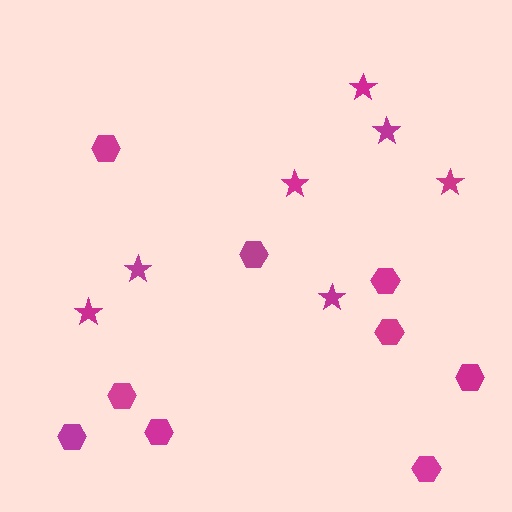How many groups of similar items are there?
There are 2 groups: one group of hexagons (9) and one group of stars (7).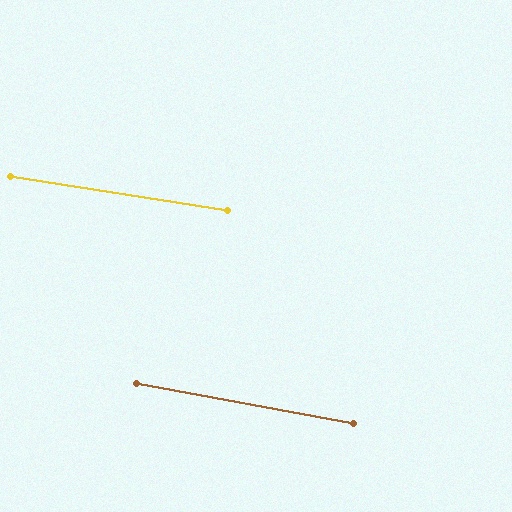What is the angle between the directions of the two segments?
Approximately 2 degrees.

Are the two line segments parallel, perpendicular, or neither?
Parallel — their directions differ by only 1.7°.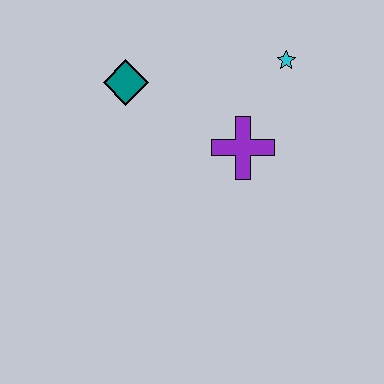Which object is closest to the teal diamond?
The purple cross is closest to the teal diamond.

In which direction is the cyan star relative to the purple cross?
The cyan star is above the purple cross.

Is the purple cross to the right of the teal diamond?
Yes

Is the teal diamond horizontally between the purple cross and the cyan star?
No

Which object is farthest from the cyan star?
The teal diamond is farthest from the cyan star.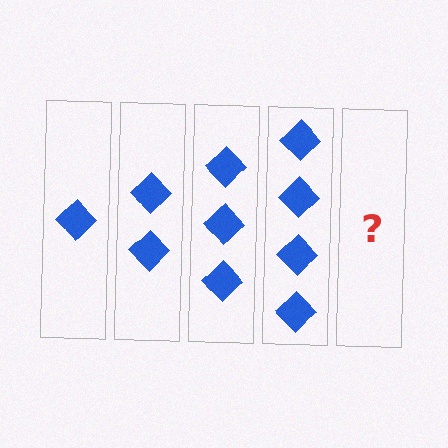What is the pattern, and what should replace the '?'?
The pattern is that each step adds one more diamond. The '?' should be 5 diamonds.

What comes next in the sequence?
The next element should be 5 diamonds.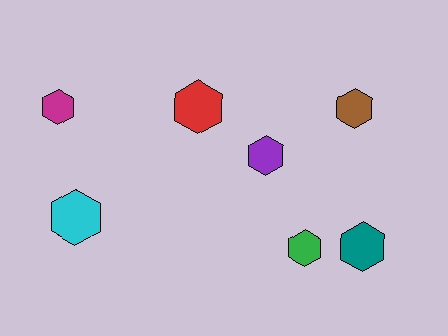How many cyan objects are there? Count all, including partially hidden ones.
There is 1 cyan object.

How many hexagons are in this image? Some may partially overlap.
There are 7 hexagons.